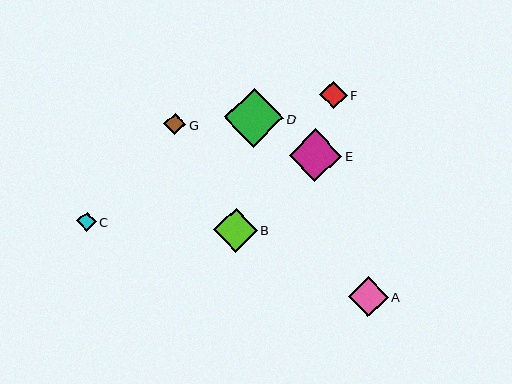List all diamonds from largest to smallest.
From largest to smallest: D, E, B, A, F, G, C.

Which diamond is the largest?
Diamond D is the largest with a size of approximately 59 pixels.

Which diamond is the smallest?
Diamond C is the smallest with a size of approximately 20 pixels.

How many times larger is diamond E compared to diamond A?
Diamond E is approximately 1.3 times the size of diamond A.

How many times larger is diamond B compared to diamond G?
Diamond B is approximately 2.0 times the size of diamond G.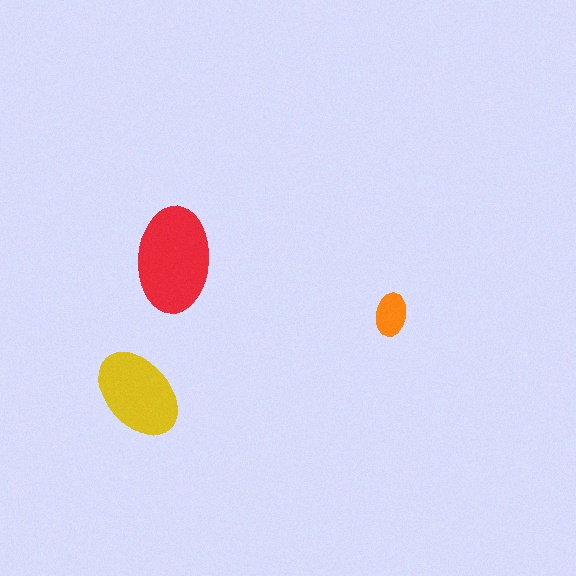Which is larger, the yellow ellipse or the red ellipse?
The red one.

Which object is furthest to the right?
The orange ellipse is rightmost.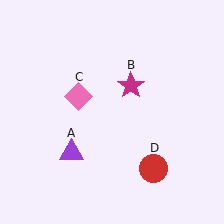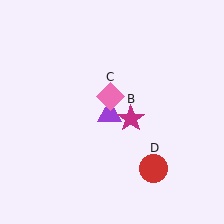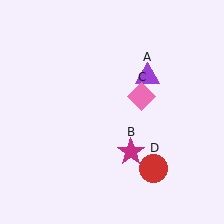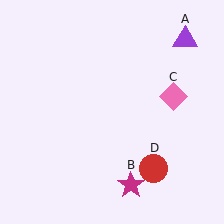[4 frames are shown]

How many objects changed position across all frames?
3 objects changed position: purple triangle (object A), magenta star (object B), pink diamond (object C).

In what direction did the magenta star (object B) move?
The magenta star (object B) moved down.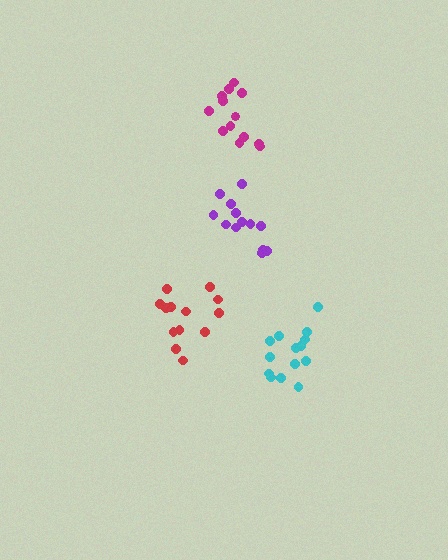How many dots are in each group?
Group 1: 14 dots, Group 2: 13 dots, Group 3: 13 dots, Group 4: 13 dots (53 total).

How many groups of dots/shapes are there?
There are 4 groups.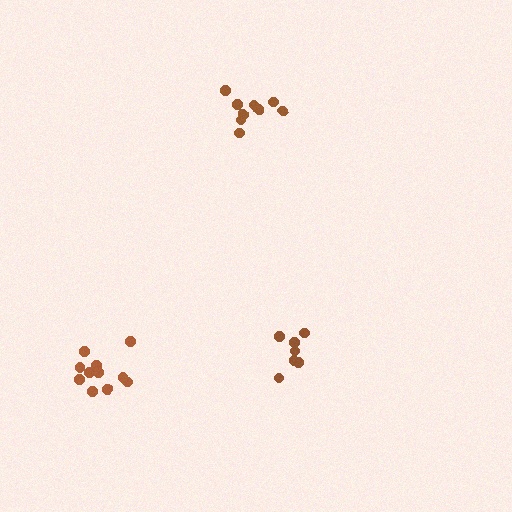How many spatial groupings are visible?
There are 3 spatial groupings.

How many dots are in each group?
Group 1: 7 dots, Group 2: 11 dots, Group 3: 9 dots (27 total).